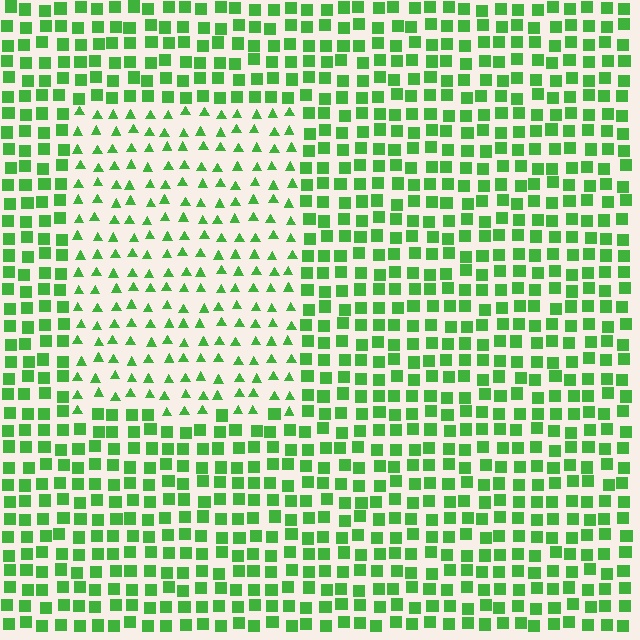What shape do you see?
I see a rectangle.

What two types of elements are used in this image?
The image uses triangles inside the rectangle region and squares outside it.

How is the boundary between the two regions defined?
The boundary is defined by a change in element shape: triangles inside vs. squares outside. All elements share the same color and spacing.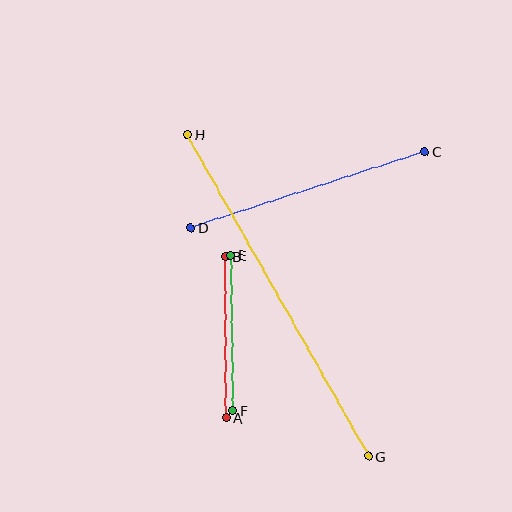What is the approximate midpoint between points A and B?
The midpoint is at approximately (226, 337) pixels.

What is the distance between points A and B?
The distance is approximately 161 pixels.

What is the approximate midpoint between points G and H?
The midpoint is at approximately (278, 295) pixels.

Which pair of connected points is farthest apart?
Points G and H are farthest apart.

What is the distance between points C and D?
The distance is approximately 246 pixels.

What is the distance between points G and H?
The distance is approximately 369 pixels.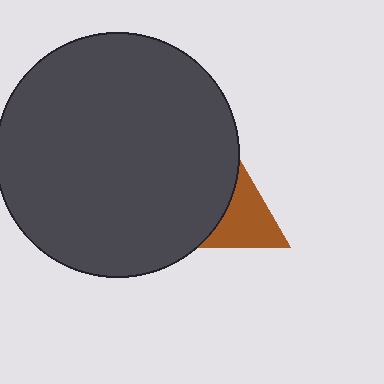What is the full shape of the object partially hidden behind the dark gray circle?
The partially hidden object is a brown triangle.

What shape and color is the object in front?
The object in front is a dark gray circle.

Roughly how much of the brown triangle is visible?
About half of it is visible (roughly 49%).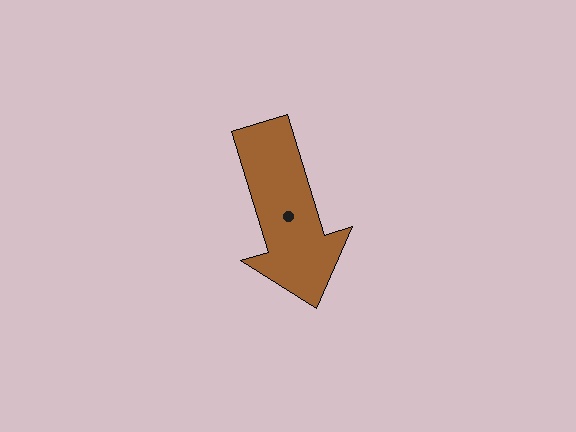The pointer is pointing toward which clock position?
Roughly 5 o'clock.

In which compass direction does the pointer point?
South.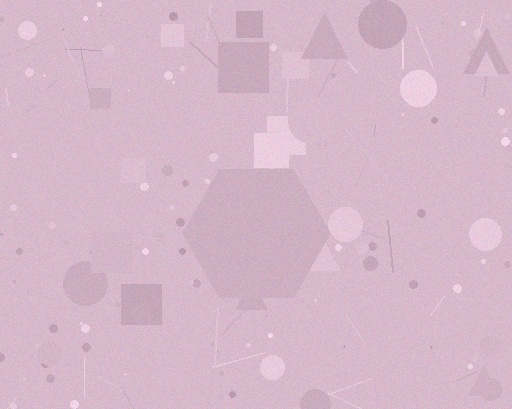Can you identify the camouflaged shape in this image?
The camouflaged shape is a hexagon.